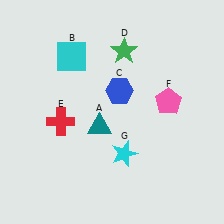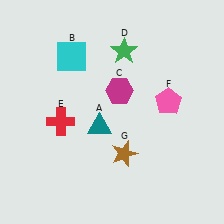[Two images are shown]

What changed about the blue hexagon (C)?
In Image 1, C is blue. In Image 2, it changed to magenta.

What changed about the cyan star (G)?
In Image 1, G is cyan. In Image 2, it changed to brown.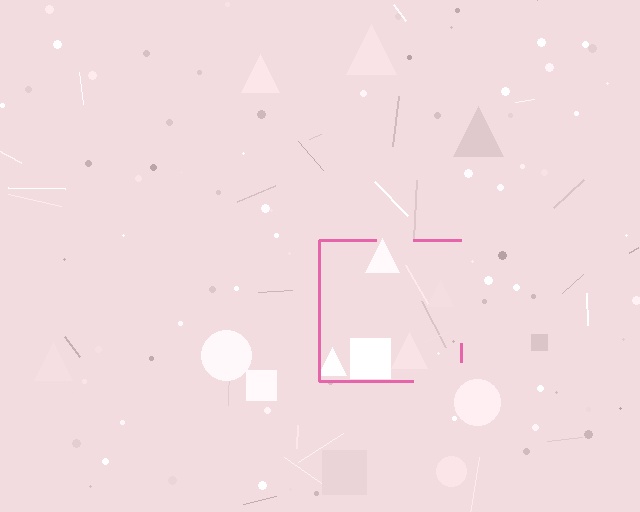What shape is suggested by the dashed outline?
The dashed outline suggests a square.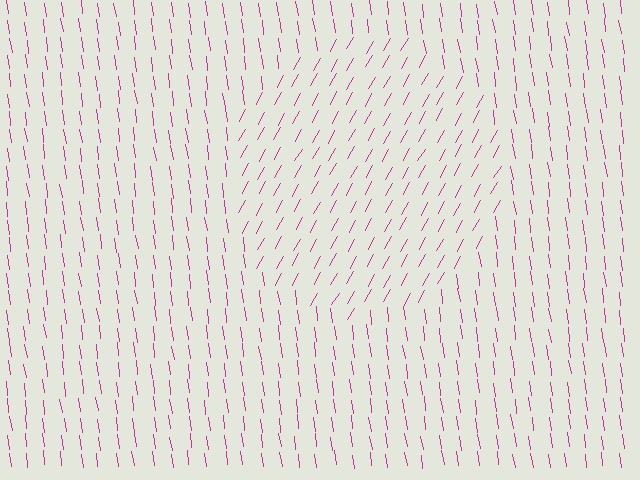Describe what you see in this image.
The image is filled with small magenta line segments. A circle region in the image has lines oriented differently from the surrounding lines, creating a visible texture boundary.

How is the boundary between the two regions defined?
The boundary is defined purely by a change in line orientation (approximately 37 degrees difference). All lines are the same color and thickness.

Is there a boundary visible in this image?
Yes, there is a texture boundary formed by a change in line orientation.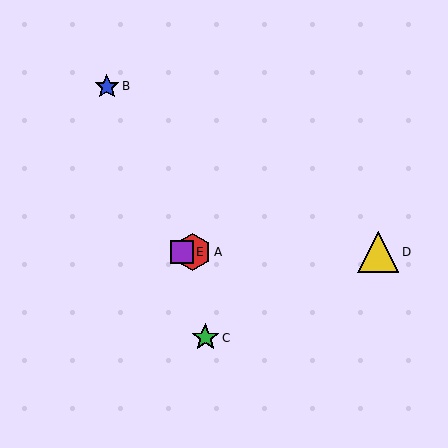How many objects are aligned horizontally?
3 objects (A, D, E) are aligned horizontally.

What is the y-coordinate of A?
Object A is at y≈252.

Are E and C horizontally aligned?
No, E is at y≈252 and C is at y≈338.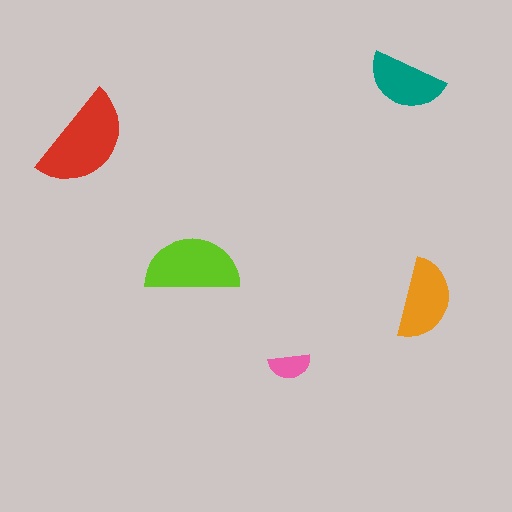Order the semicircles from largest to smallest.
the red one, the lime one, the orange one, the teal one, the pink one.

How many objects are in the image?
There are 5 objects in the image.